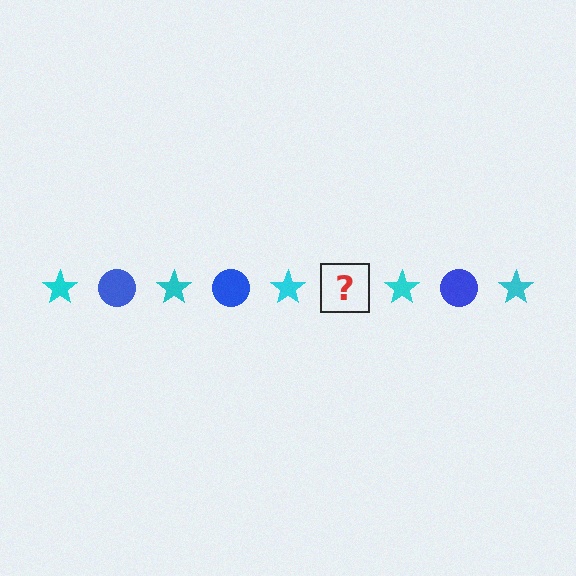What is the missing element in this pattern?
The missing element is a blue circle.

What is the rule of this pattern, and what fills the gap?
The rule is that the pattern alternates between cyan star and blue circle. The gap should be filled with a blue circle.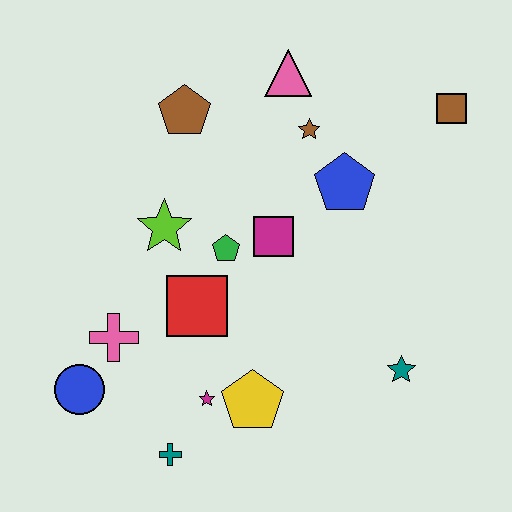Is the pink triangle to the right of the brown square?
No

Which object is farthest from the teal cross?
The brown square is farthest from the teal cross.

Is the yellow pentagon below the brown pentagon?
Yes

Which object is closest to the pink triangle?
The brown star is closest to the pink triangle.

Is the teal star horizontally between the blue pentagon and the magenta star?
No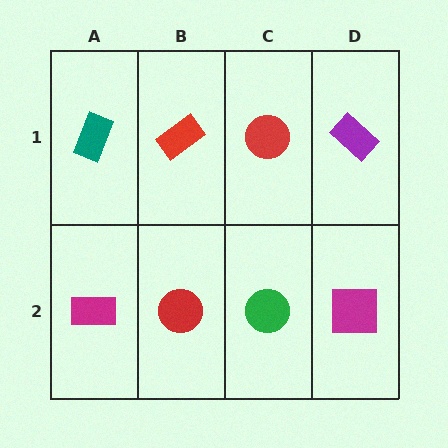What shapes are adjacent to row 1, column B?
A red circle (row 2, column B), a teal rectangle (row 1, column A), a red circle (row 1, column C).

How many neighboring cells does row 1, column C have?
3.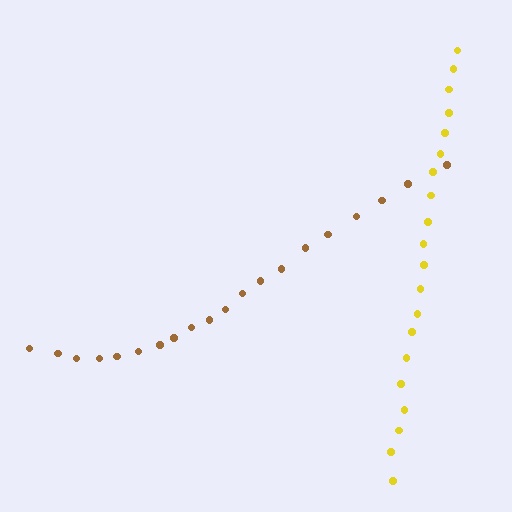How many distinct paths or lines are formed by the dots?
There are 2 distinct paths.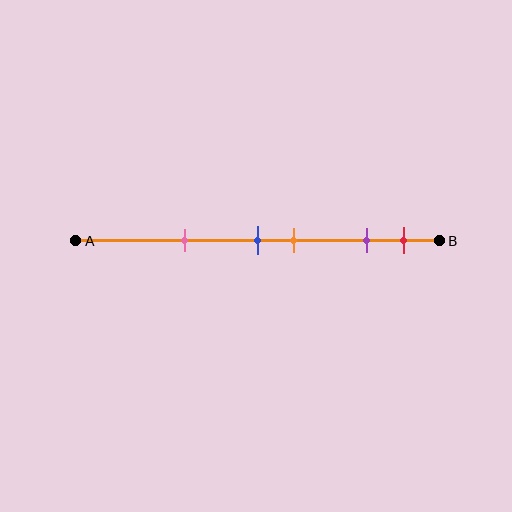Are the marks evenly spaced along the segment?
No, the marks are not evenly spaced.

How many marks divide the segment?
There are 5 marks dividing the segment.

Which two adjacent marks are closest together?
The blue and orange marks are the closest adjacent pair.